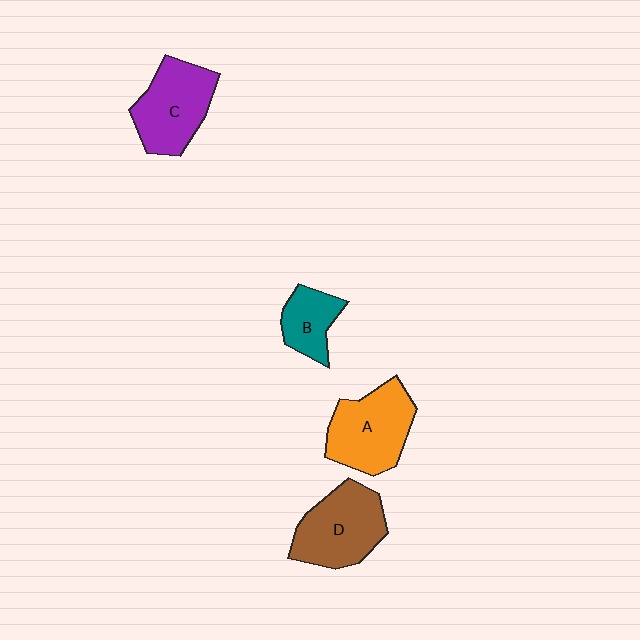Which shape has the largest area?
Shape A (orange).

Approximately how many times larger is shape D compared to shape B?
Approximately 1.8 times.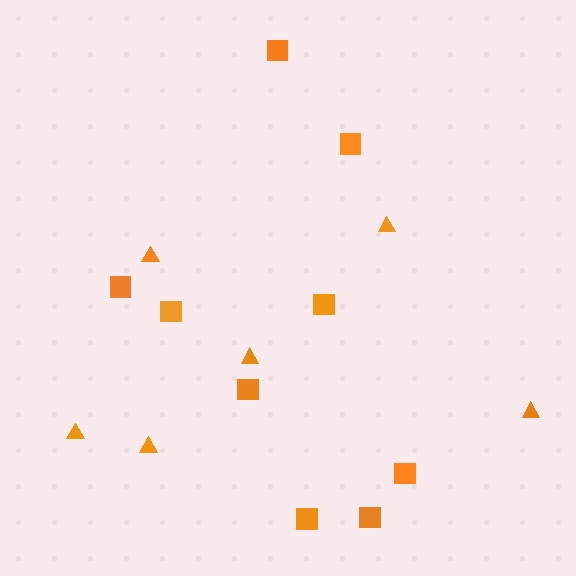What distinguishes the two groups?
There are 2 groups: one group of squares (9) and one group of triangles (6).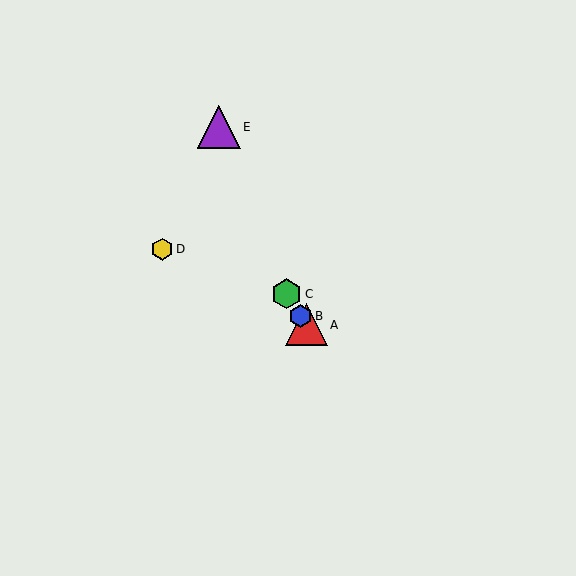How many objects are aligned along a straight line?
3 objects (A, B, C) are aligned along a straight line.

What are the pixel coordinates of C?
Object C is at (287, 294).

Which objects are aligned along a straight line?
Objects A, B, C are aligned along a straight line.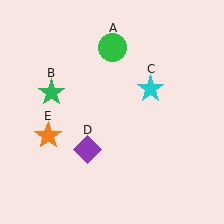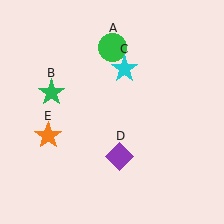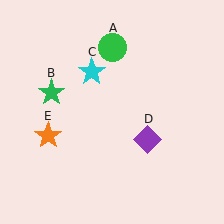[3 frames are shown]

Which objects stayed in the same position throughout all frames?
Green circle (object A) and green star (object B) and orange star (object E) remained stationary.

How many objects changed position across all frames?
2 objects changed position: cyan star (object C), purple diamond (object D).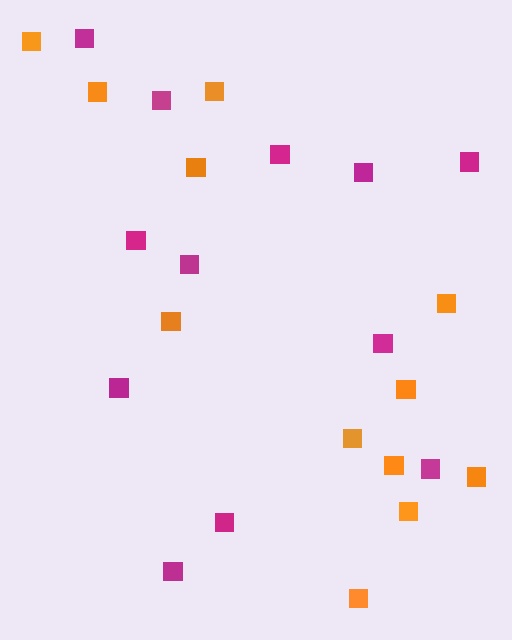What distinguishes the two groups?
There are 2 groups: one group of magenta squares (12) and one group of orange squares (12).